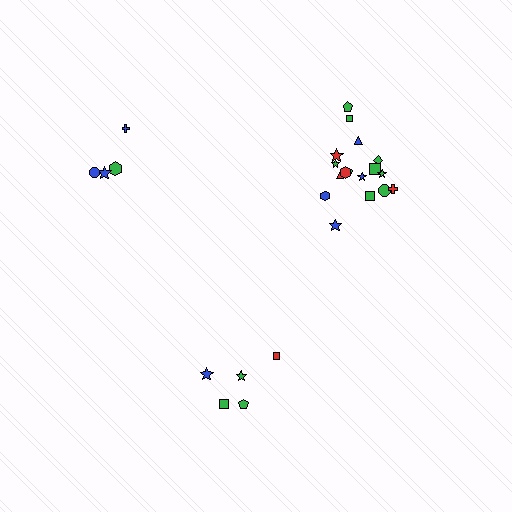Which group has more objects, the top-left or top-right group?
The top-right group.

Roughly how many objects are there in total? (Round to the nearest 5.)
Roughly 25 objects in total.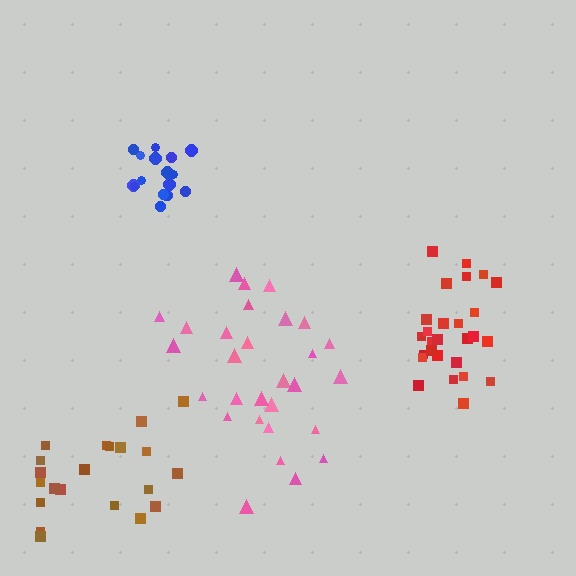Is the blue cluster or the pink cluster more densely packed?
Blue.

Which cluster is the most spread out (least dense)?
Brown.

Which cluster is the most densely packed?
Blue.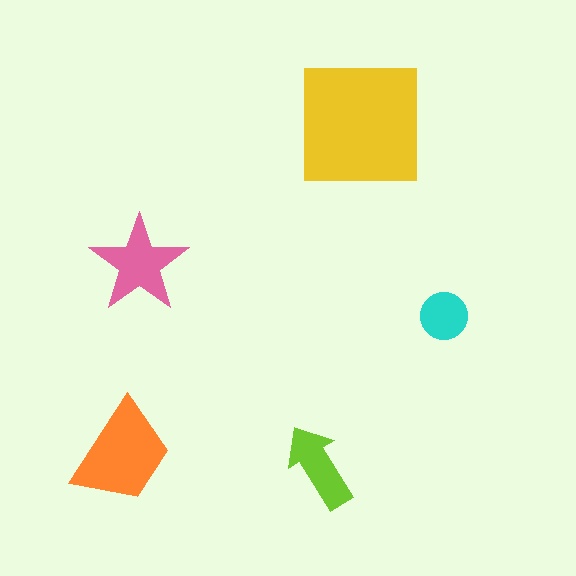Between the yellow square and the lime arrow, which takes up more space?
The yellow square.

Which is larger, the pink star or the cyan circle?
The pink star.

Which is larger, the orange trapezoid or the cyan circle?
The orange trapezoid.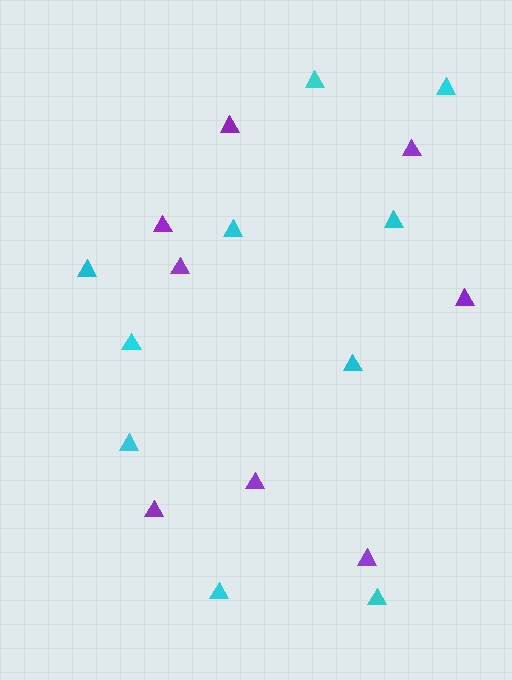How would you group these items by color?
There are 2 groups: one group of purple triangles (8) and one group of cyan triangles (10).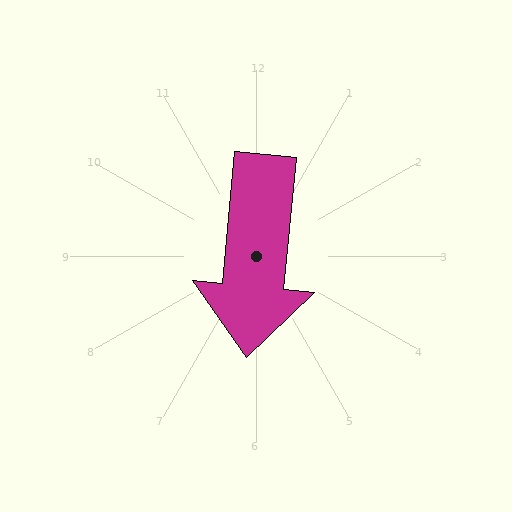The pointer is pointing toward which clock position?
Roughly 6 o'clock.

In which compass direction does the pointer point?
South.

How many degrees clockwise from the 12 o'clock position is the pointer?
Approximately 185 degrees.